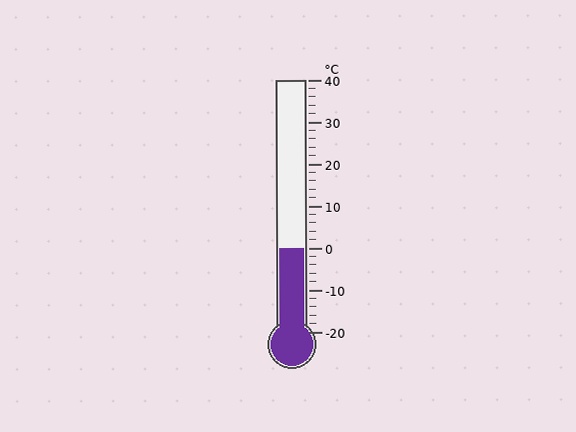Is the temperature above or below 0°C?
The temperature is at 0°C.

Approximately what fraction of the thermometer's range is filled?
The thermometer is filled to approximately 35% of its range.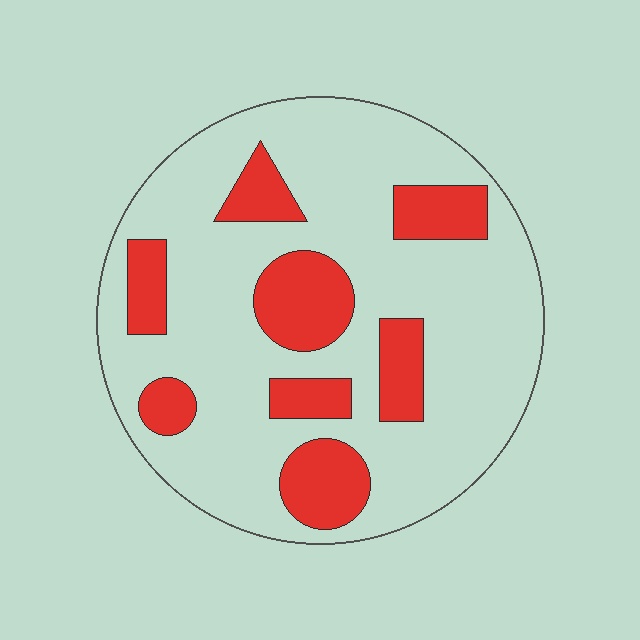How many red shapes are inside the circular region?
8.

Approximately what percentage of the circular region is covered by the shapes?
Approximately 25%.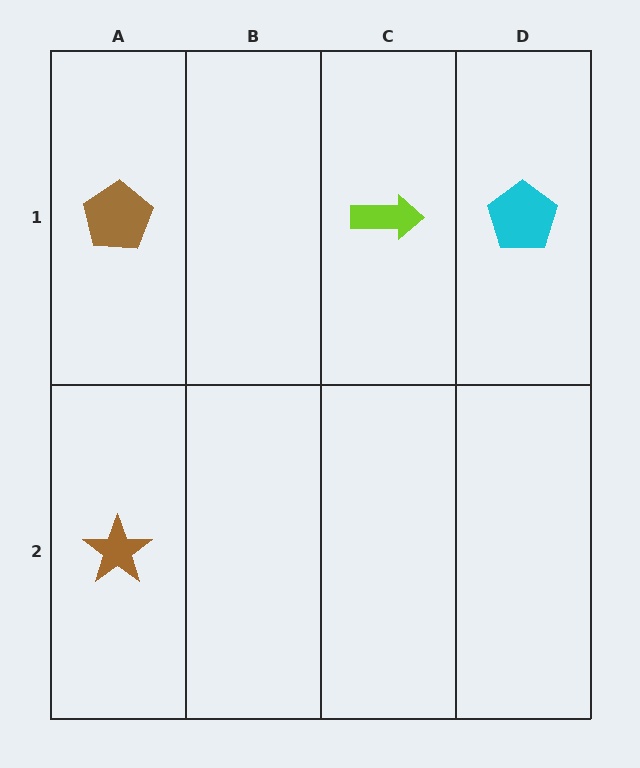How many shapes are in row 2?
1 shape.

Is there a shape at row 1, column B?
No, that cell is empty.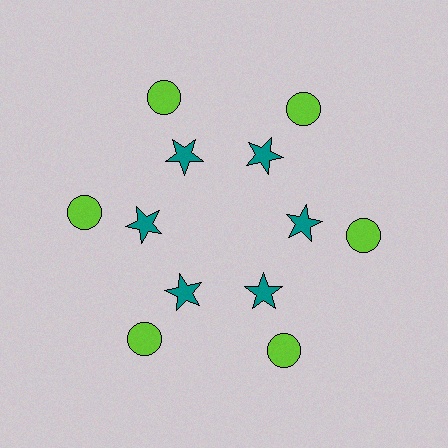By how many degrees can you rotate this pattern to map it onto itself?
The pattern maps onto itself every 60 degrees of rotation.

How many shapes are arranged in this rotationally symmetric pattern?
There are 12 shapes, arranged in 6 groups of 2.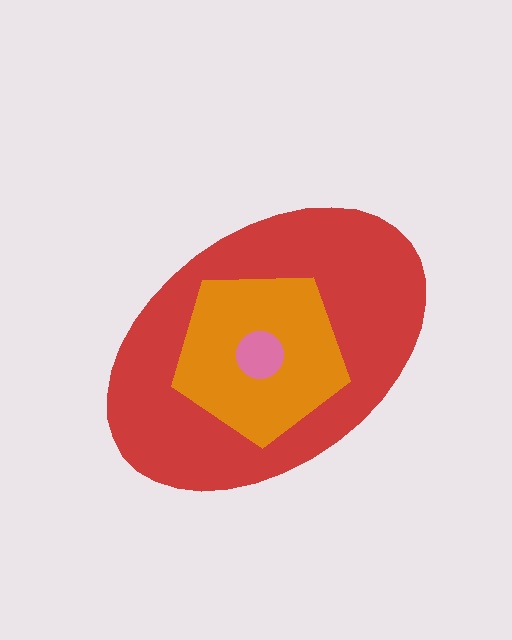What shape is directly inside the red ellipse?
The orange pentagon.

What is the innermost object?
The pink circle.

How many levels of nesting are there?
3.